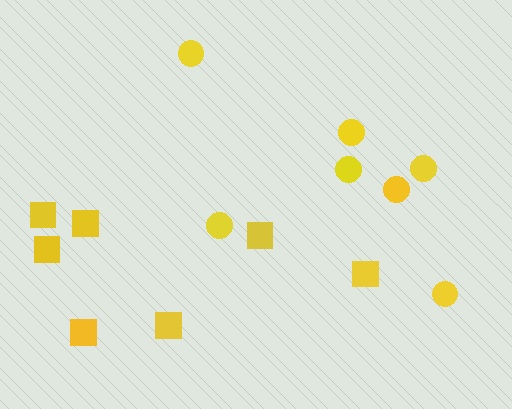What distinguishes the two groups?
There are 2 groups: one group of circles (7) and one group of squares (7).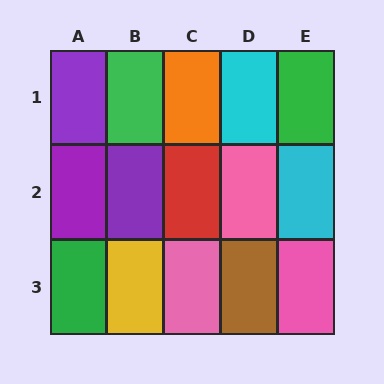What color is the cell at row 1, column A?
Purple.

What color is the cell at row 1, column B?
Green.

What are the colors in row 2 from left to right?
Purple, purple, red, pink, cyan.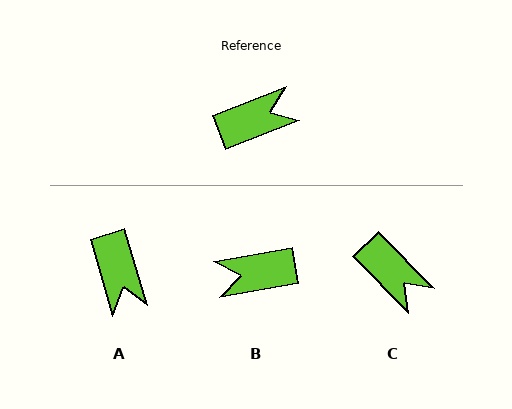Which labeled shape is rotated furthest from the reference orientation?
B, about 169 degrees away.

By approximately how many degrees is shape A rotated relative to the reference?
Approximately 95 degrees clockwise.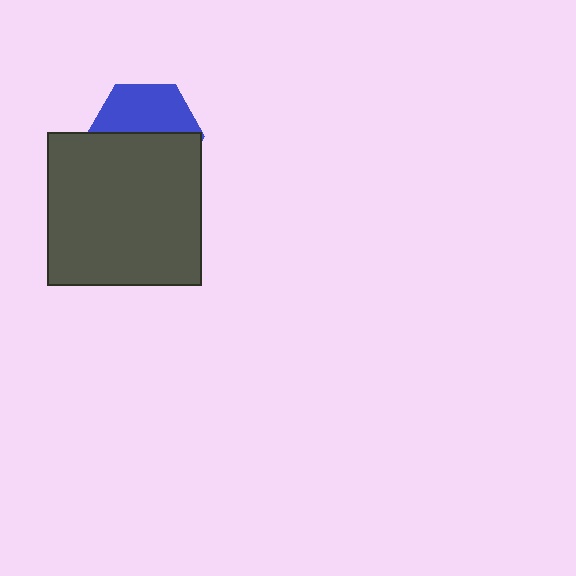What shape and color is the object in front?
The object in front is a dark gray square.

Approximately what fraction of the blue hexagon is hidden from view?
Roughly 55% of the blue hexagon is hidden behind the dark gray square.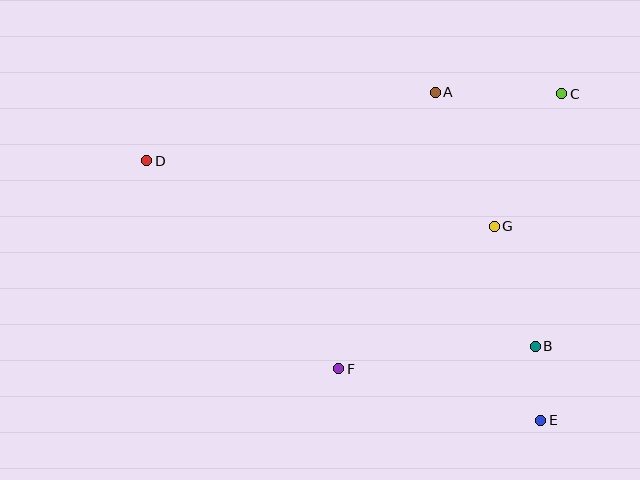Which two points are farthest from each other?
Points D and E are farthest from each other.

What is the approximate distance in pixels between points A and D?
The distance between A and D is approximately 296 pixels.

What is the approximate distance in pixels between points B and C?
The distance between B and C is approximately 254 pixels.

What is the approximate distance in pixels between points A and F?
The distance between A and F is approximately 293 pixels.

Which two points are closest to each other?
Points B and E are closest to each other.